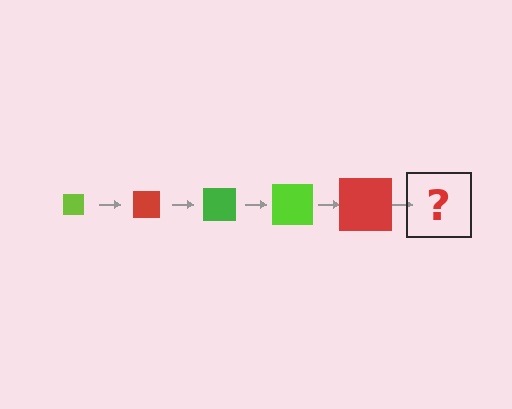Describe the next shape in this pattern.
It should be a green square, larger than the previous one.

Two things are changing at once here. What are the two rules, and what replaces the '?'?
The two rules are that the square grows larger each step and the color cycles through lime, red, and green. The '?' should be a green square, larger than the previous one.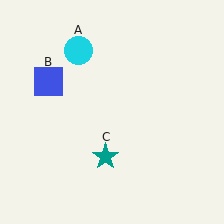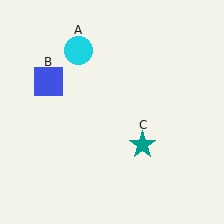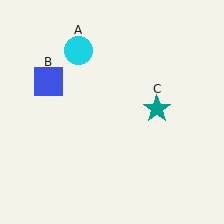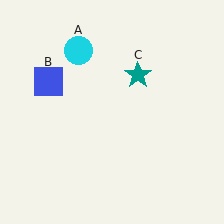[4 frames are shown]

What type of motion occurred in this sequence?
The teal star (object C) rotated counterclockwise around the center of the scene.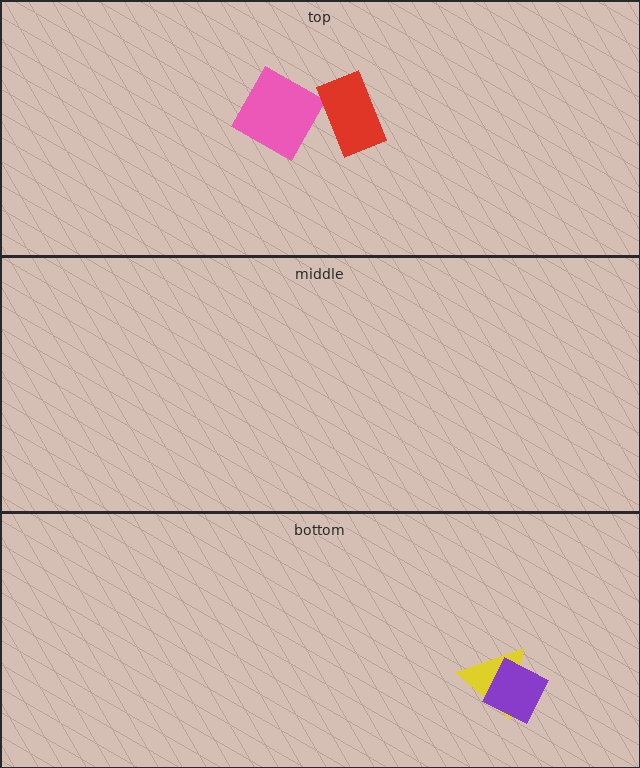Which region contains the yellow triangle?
The bottom region.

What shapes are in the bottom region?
The yellow triangle, the purple diamond.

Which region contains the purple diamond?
The bottom region.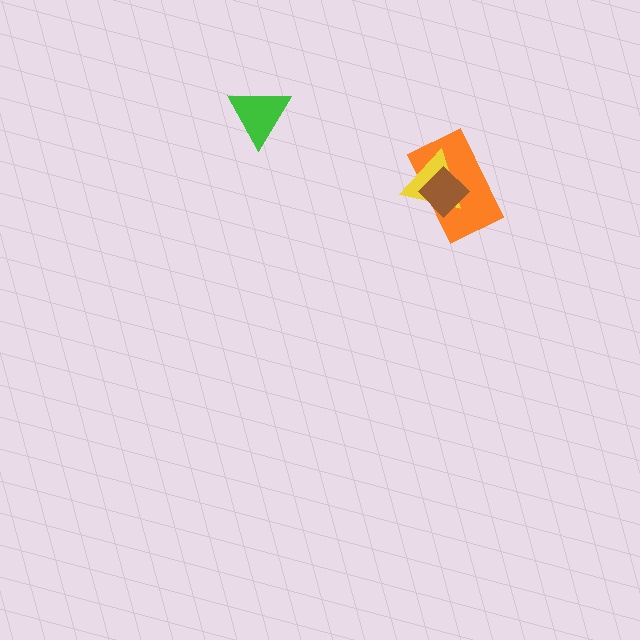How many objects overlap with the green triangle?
0 objects overlap with the green triangle.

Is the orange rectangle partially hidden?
Yes, it is partially covered by another shape.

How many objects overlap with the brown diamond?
2 objects overlap with the brown diamond.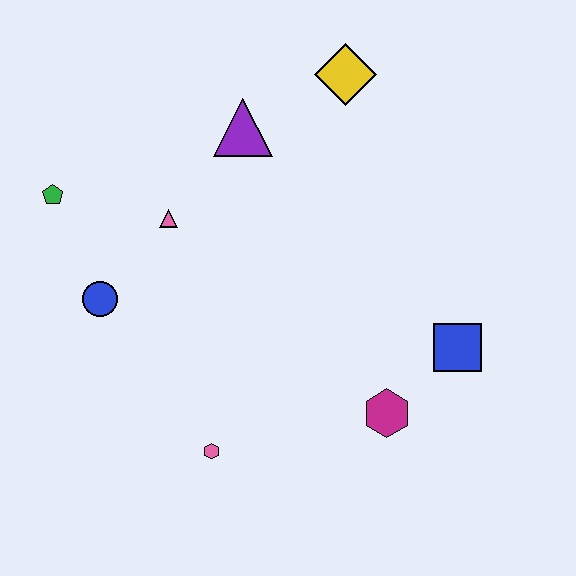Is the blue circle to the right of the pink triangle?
No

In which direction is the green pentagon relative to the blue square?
The green pentagon is to the left of the blue square.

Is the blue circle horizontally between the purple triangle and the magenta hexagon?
No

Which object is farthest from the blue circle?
The blue square is farthest from the blue circle.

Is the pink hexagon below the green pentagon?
Yes